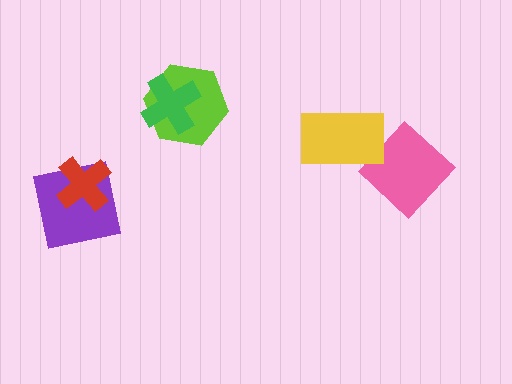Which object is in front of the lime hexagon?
The green cross is in front of the lime hexagon.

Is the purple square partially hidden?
Yes, it is partially covered by another shape.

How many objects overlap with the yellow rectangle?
0 objects overlap with the yellow rectangle.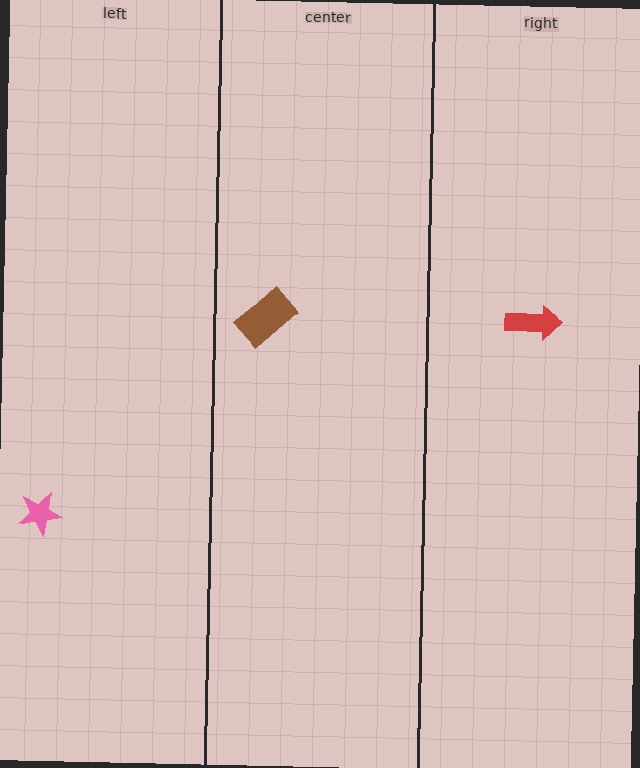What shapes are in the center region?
The brown rectangle.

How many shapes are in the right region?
1.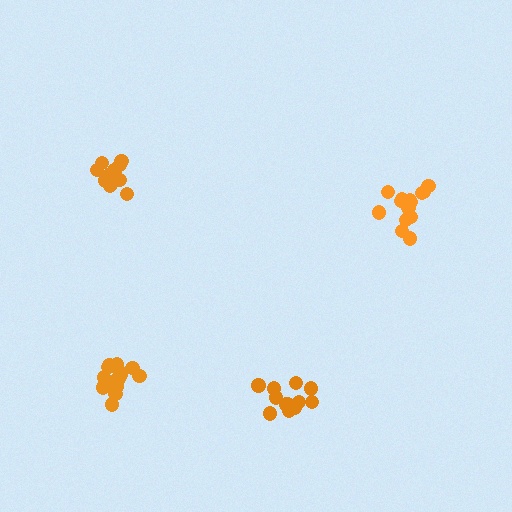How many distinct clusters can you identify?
There are 4 distinct clusters.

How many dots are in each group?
Group 1: 13 dots, Group 2: 16 dots, Group 3: 12 dots, Group 4: 16 dots (57 total).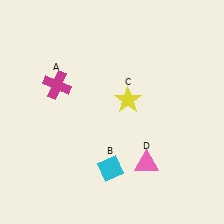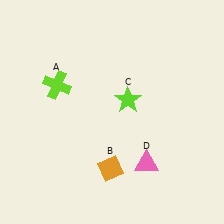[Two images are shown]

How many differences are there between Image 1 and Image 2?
There are 3 differences between the two images.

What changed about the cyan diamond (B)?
In Image 1, B is cyan. In Image 2, it changed to orange.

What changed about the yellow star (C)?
In Image 1, C is yellow. In Image 2, it changed to lime.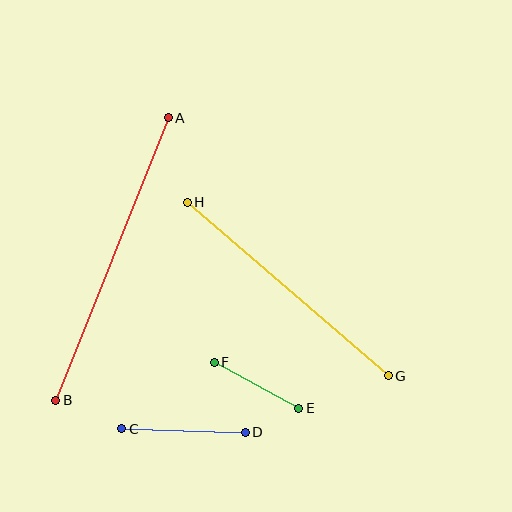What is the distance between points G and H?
The distance is approximately 266 pixels.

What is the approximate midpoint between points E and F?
The midpoint is at approximately (256, 385) pixels.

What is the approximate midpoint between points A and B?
The midpoint is at approximately (112, 259) pixels.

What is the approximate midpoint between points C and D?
The midpoint is at approximately (184, 430) pixels.